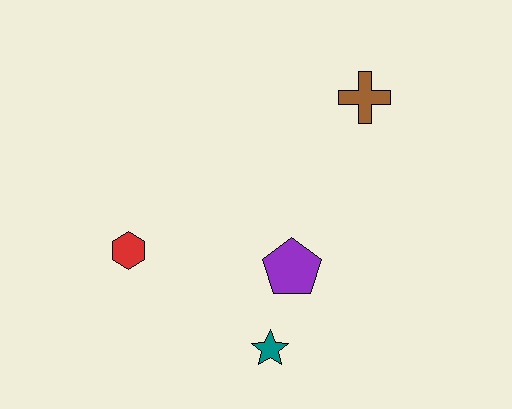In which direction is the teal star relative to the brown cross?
The teal star is below the brown cross.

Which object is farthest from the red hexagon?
The brown cross is farthest from the red hexagon.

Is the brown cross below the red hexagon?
No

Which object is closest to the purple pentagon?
The teal star is closest to the purple pentagon.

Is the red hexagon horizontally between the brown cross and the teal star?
No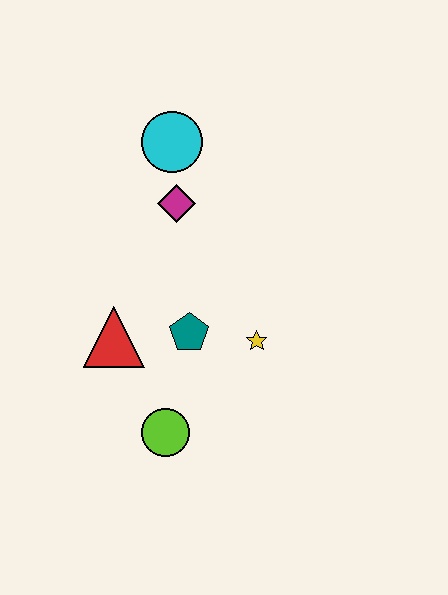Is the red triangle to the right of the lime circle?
No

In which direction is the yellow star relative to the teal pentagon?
The yellow star is to the right of the teal pentagon.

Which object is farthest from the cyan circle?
The lime circle is farthest from the cyan circle.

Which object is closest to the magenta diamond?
The cyan circle is closest to the magenta diamond.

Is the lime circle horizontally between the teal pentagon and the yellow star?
No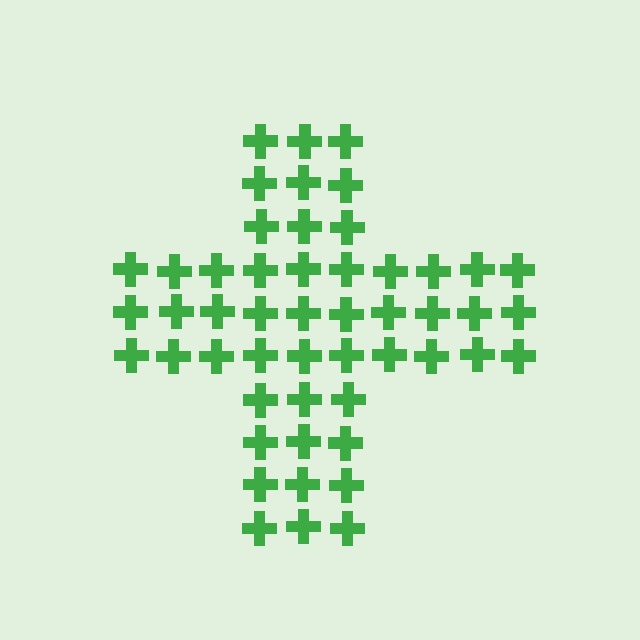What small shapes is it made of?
It is made of small crosses.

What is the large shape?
The large shape is a cross.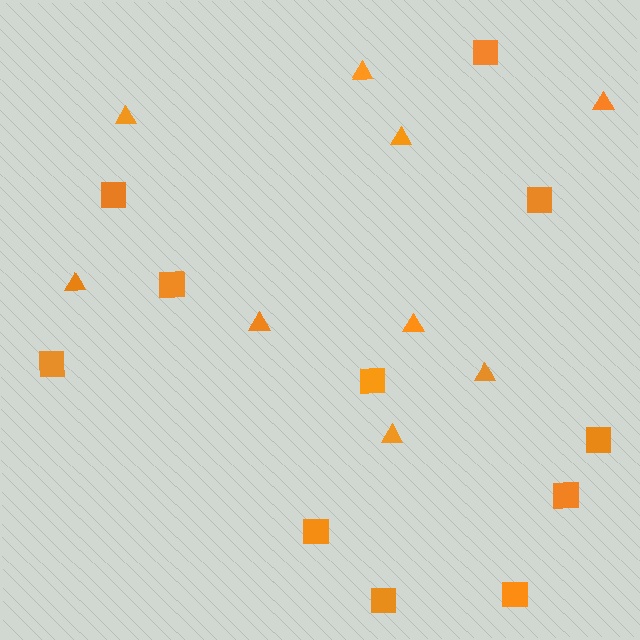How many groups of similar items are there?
There are 2 groups: one group of squares (11) and one group of triangles (9).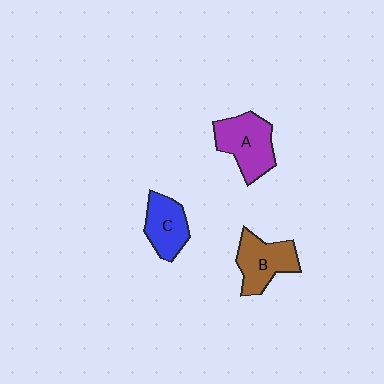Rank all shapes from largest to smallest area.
From largest to smallest: A (purple), B (brown), C (blue).